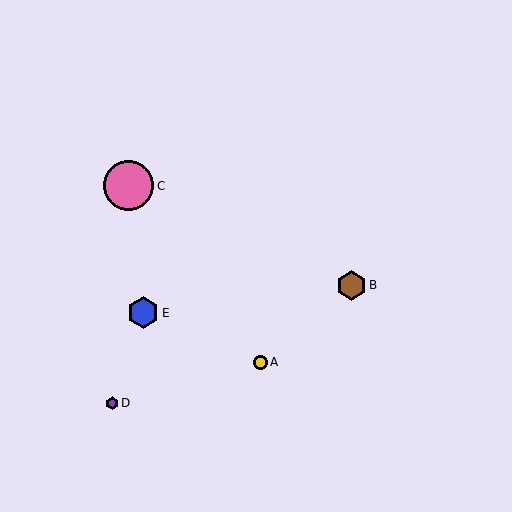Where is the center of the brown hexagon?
The center of the brown hexagon is at (351, 285).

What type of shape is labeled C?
Shape C is a pink circle.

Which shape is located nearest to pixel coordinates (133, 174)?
The pink circle (labeled C) at (129, 186) is nearest to that location.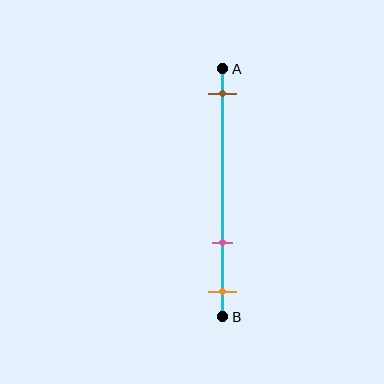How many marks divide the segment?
There are 3 marks dividing the segment.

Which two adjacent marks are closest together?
The pink and orange marks are the closest adjacent pair.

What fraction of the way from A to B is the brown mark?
The brown mark is approximately 10% (0.1) of the way from A to B.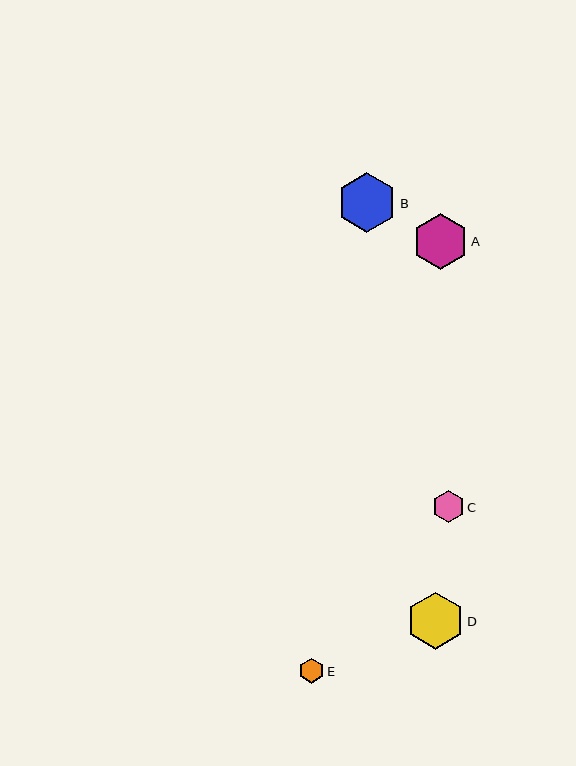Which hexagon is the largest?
Hexagon B is the largest with a size of approximately 60 pixels.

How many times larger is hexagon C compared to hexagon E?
Hexagon C is approximately 1.3 times the size of hexagon E.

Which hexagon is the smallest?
Hexagon E is the smallest with a size of approximately 25 pixels.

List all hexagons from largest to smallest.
From largest to smallest: B, D, A, C, E.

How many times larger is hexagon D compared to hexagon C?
Hexagon D is approximately 1.8 times the size of hexagon C.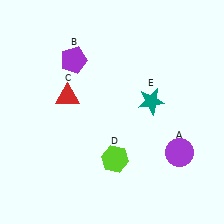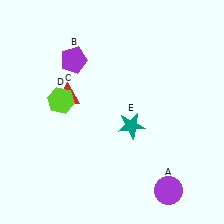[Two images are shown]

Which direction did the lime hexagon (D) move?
The lime hexagon (D) moved up.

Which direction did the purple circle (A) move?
The purple circle (A) moved down.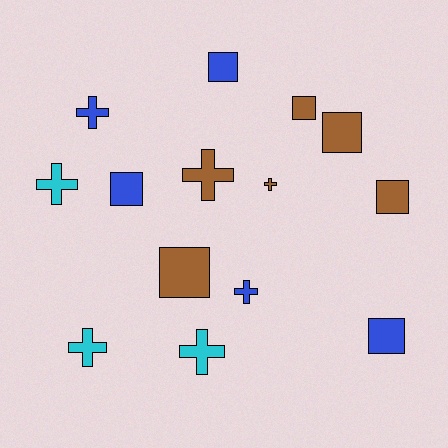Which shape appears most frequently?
Square, with 7 objects.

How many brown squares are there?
There are 4 brown squares.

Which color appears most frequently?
Brown, with 6 objects.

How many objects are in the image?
There are 14 objects.